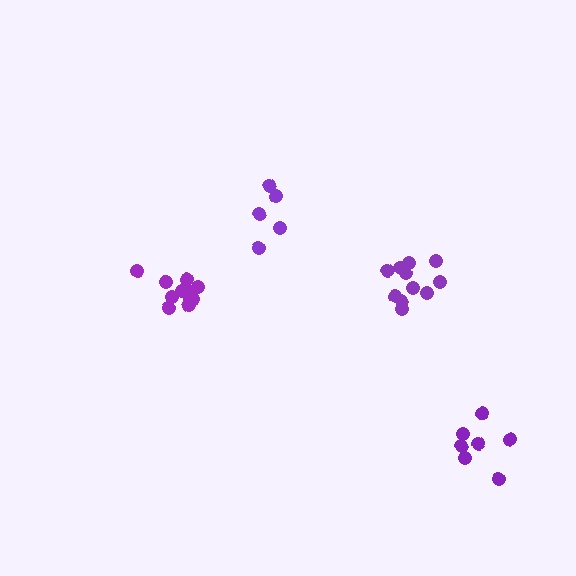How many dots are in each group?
Group 1: 11 dots, Group 2: 11 dots, Group 3: 5 dots, Group 4: 7 dots (34 total).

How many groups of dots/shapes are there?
There are 4 groups.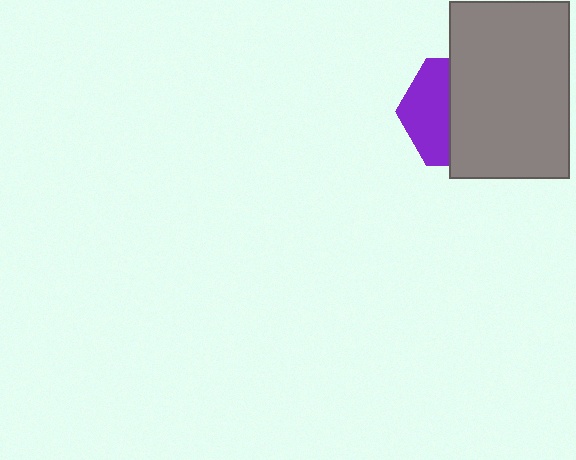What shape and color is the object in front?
The object in front is a gray rectangle.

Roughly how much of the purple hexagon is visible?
A small part of it is visible (roughly 42%).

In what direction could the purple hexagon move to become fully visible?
The purple hexagon could move left. That would shift it out from behind the gray rectangle entirely.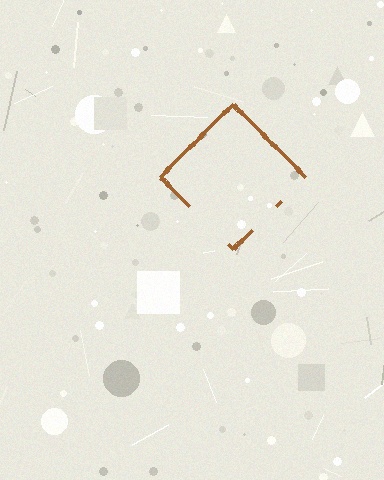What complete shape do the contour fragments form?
The contour fragments form a diamond.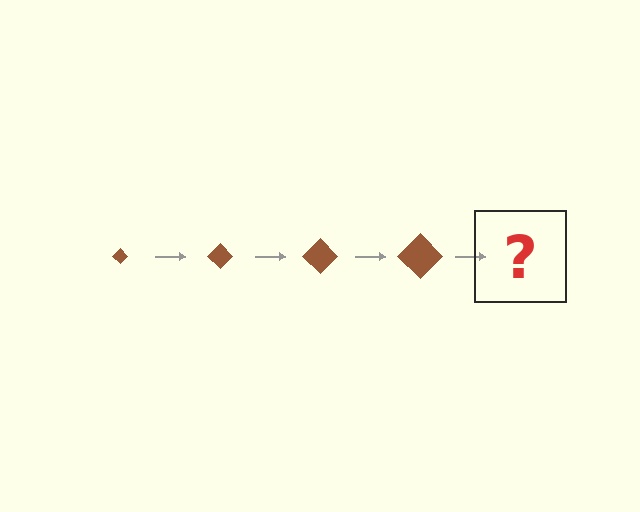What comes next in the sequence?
The next element should be a brown diamond, larger than the previous one.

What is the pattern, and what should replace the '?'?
The pattern is that the diamond gets progressively larger each step. The '?' should be a brown diamond, larger than the previous one.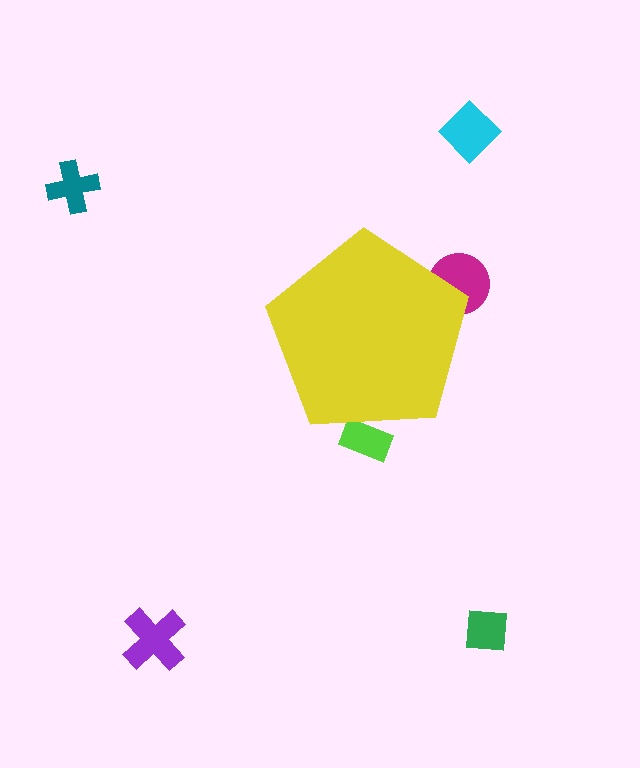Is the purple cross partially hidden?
No, the purple cross is fully visible.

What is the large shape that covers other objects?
A yellow pentagon.